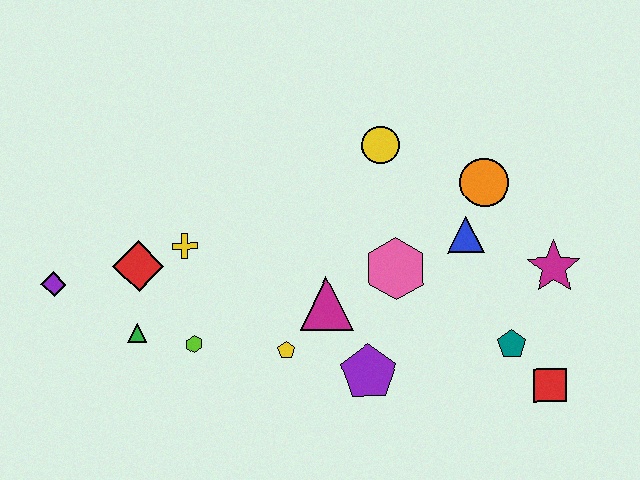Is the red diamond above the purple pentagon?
Yes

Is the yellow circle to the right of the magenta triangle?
Yes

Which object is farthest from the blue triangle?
The purple diamond is farthest from the blue triangle.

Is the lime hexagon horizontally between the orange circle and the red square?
No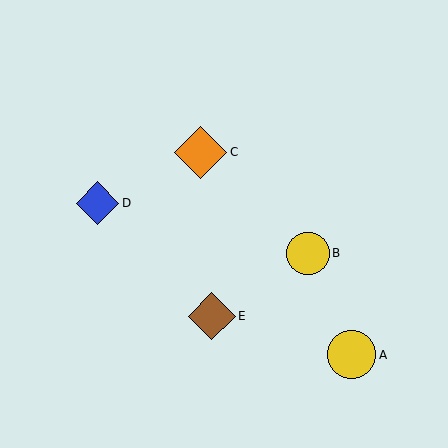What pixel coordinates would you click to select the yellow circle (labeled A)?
Click at (351, 355) to select the yellow circle A.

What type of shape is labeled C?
Shape C is an orange diamond.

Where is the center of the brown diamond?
The center of the brown diamond is at (212, 316).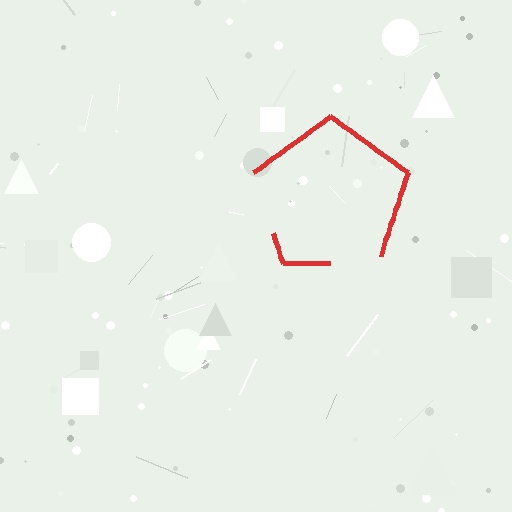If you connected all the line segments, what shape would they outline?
They would outline a pentagon.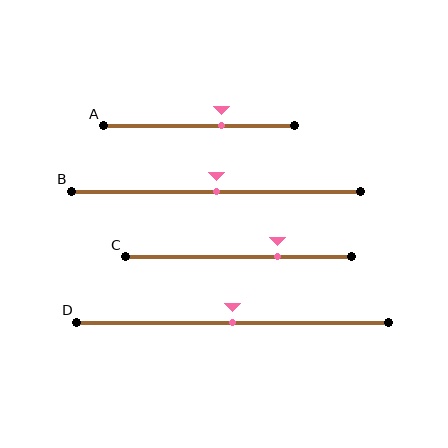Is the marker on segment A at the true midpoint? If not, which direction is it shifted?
No, the marker on segment A is shifted to the right by about 12% of the segment length.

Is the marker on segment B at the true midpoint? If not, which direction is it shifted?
Yes, the marker on segment B is at the true midpoint.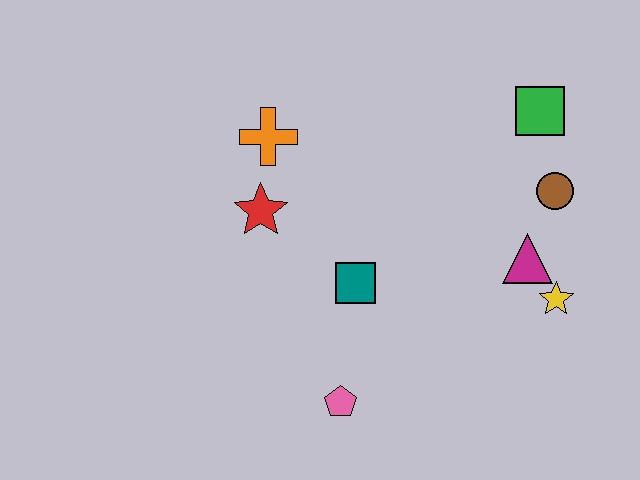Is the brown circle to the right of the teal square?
Yes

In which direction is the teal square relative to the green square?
The teal square is to the left of the green square.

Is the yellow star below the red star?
Yes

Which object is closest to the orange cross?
The red star is closest to the orange cross.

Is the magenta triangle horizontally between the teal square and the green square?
Yes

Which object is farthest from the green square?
The pink pentagon is farthest from the green square.